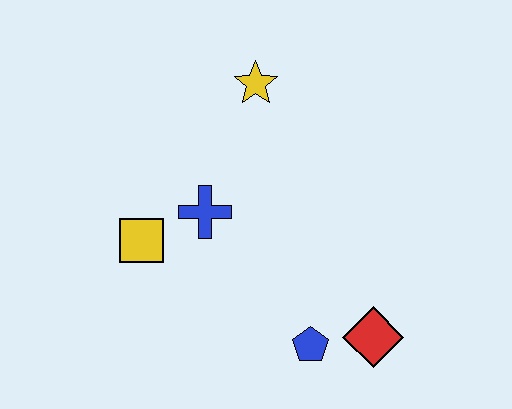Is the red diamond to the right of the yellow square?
Yes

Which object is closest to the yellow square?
The blue cross is closest to the yellow square.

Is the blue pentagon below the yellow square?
Yes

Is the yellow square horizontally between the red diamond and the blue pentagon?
No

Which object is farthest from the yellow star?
The red diamond is farthest from the yellow star.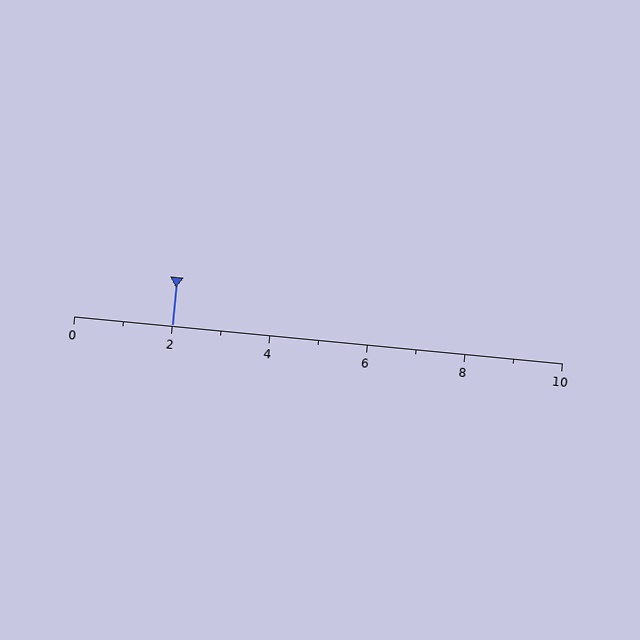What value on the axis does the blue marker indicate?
The marker indicates approximately 2.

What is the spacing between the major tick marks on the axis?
The major ticks are spaced 2 apart.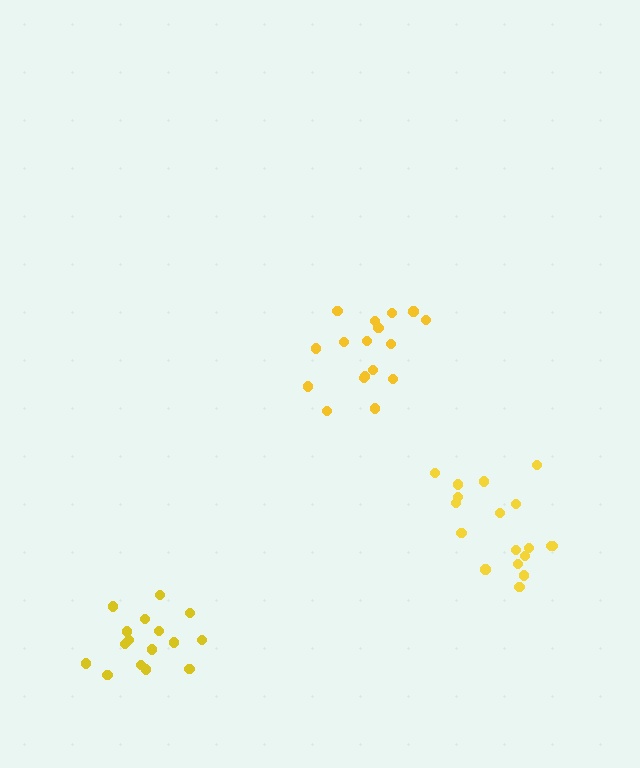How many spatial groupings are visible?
There are 3 spatial groupings.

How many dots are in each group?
Group 1: 16 dots, Group 2: 17 dots, Group 3: 18 dots (51 total).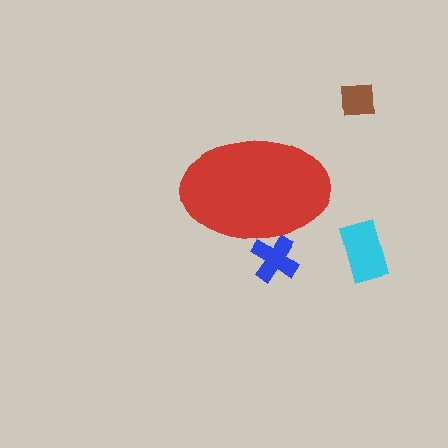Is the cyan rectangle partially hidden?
No, the cyan rectangle is fully visible.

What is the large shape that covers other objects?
A red ellipse.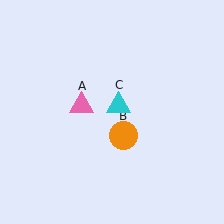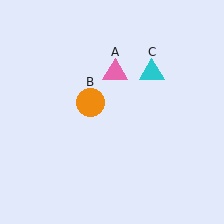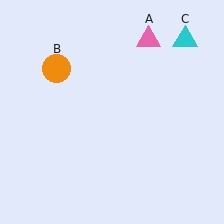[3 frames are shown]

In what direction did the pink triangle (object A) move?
The pink triangle (object A) moved up and to the right.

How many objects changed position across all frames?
3 objects changed position: pink triangle (object A), orange circle (object B), cyan triangle (object C).